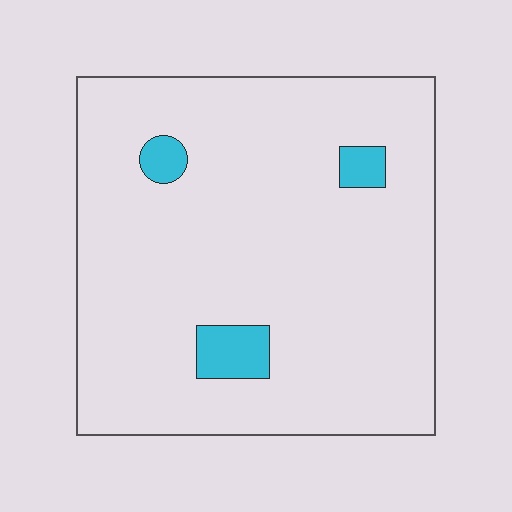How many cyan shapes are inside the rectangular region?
3.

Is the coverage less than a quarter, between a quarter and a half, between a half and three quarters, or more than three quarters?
Less than a quarter.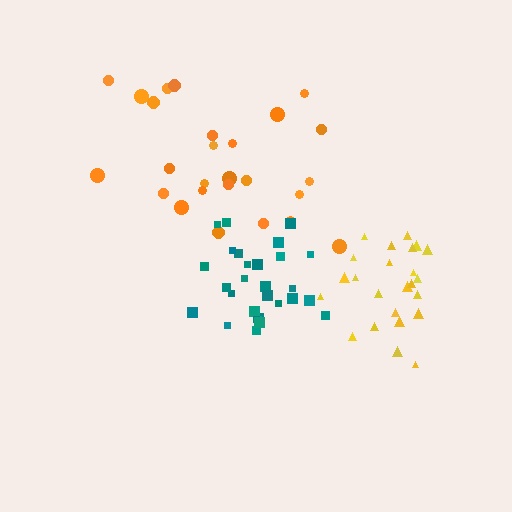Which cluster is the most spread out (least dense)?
Orange.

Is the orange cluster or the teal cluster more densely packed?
Teal.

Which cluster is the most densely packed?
Teal.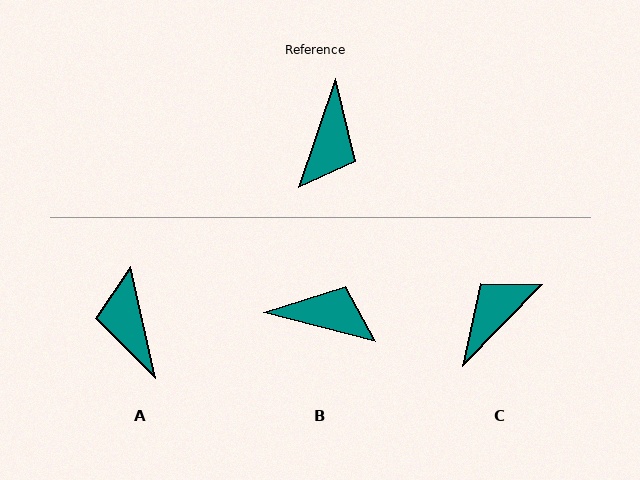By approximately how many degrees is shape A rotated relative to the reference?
Approximately 149 degrees clockwise.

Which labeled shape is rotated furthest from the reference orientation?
C, about 154 degrees away.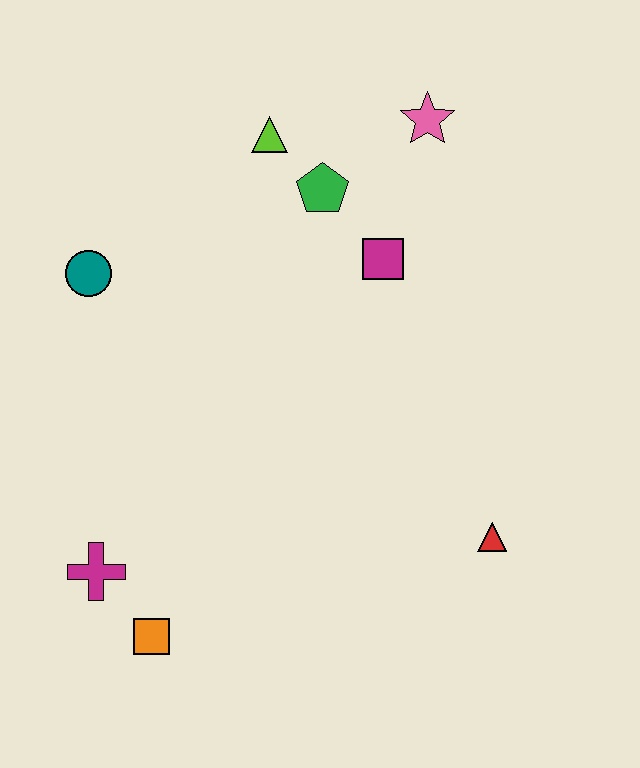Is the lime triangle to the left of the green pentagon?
Yes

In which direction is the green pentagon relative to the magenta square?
The green pentagon is above the magenta square.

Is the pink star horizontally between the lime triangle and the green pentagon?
No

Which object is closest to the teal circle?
The lime triangle is closest to the teal circle.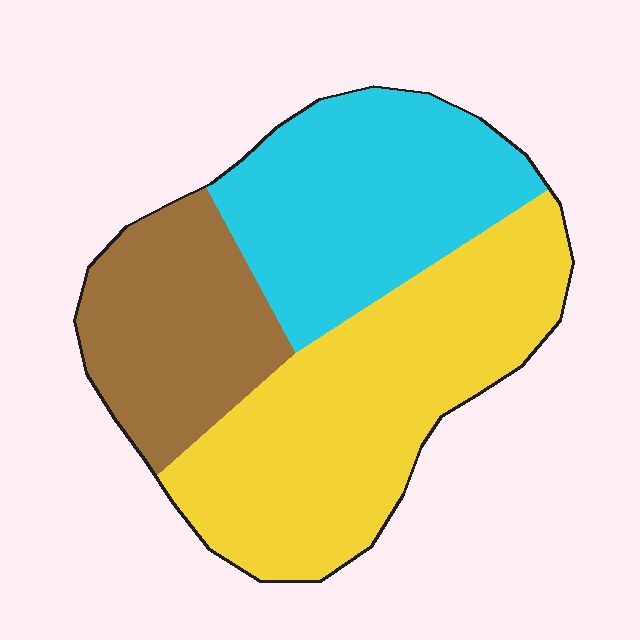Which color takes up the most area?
Yellow, at roughly 45%.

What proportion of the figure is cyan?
Cyan takes up about one third (1/3) of the figure.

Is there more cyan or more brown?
Cyan.